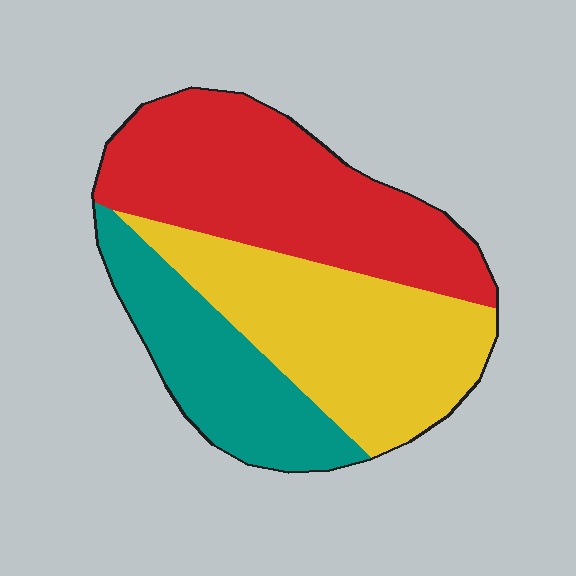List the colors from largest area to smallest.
From largest to smallest: red, yellow, teal.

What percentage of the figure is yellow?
Yellow covers 36% of the figure.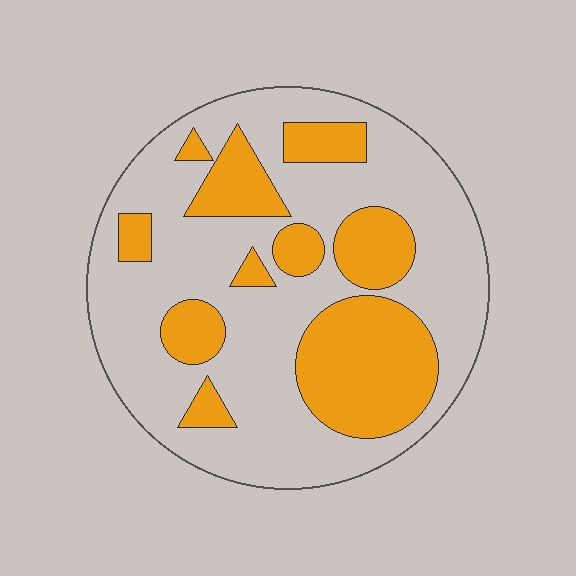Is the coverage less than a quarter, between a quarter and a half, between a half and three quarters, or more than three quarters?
Between a quarter and a half.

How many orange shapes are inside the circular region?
10.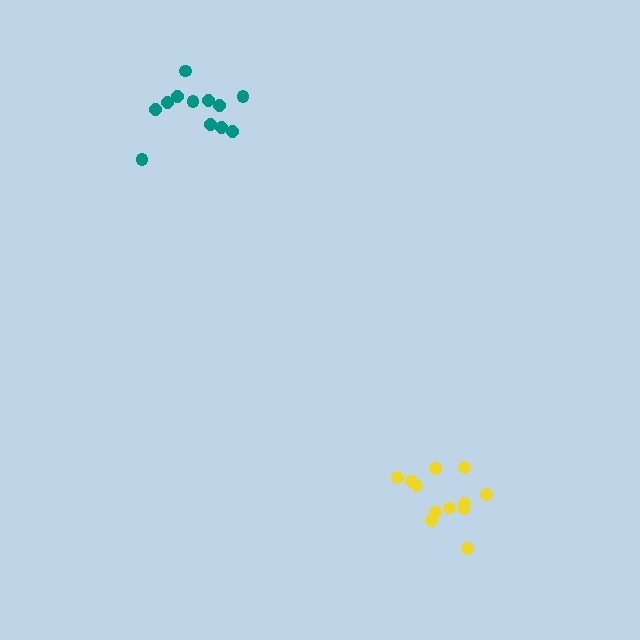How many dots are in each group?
Group 1: 12 dots, Group 2: 13 dots (25 total).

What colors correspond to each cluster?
The clusters are colored: teal, yellow.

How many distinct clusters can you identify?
There are 2 distinct clusters.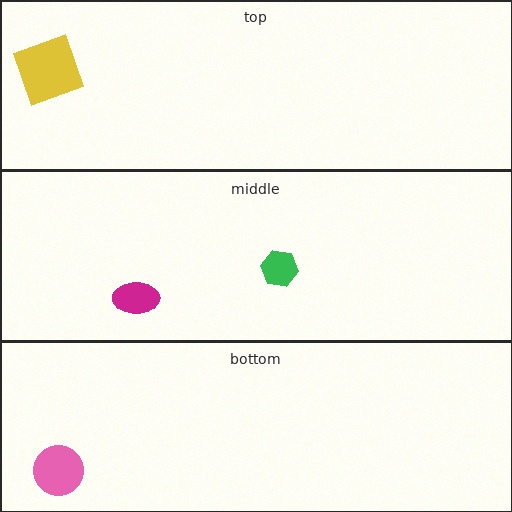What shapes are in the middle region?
The green hexagon, the magenta ellipse.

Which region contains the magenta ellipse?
The middle region.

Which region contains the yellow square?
The top region.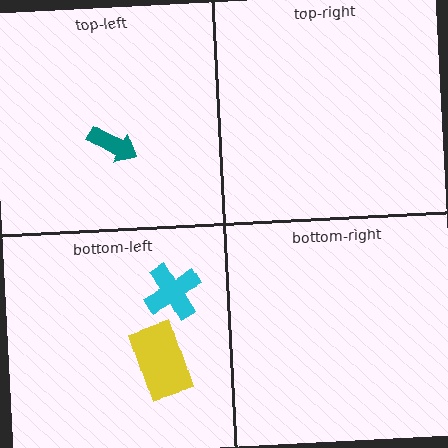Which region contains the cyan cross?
The bottom-left region.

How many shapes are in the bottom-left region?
2.